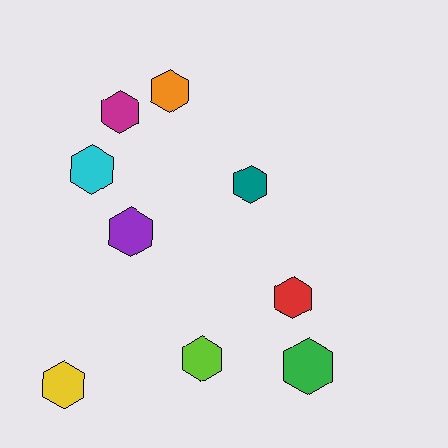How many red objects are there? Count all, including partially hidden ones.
There is 1 red object.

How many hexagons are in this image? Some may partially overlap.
There are 9 hexagons.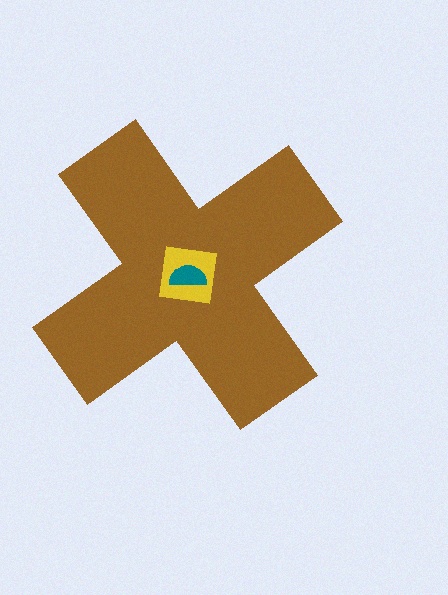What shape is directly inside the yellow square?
The teal semicircle.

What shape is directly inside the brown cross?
The yellow square.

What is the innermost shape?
The teal semicircle.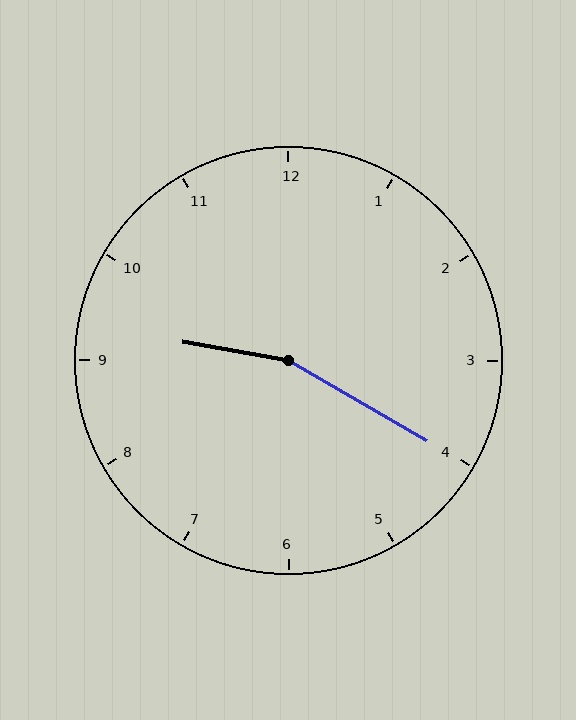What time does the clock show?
9:20.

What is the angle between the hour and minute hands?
Approximately 160 degrees.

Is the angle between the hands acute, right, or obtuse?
It is obtuse.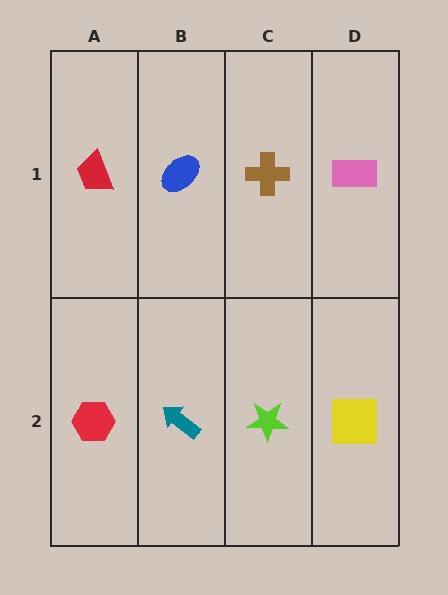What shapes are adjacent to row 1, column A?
A red hexagon (row 2, column A), a blue ellipse (row 1, column B).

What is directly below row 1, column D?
A yellow square.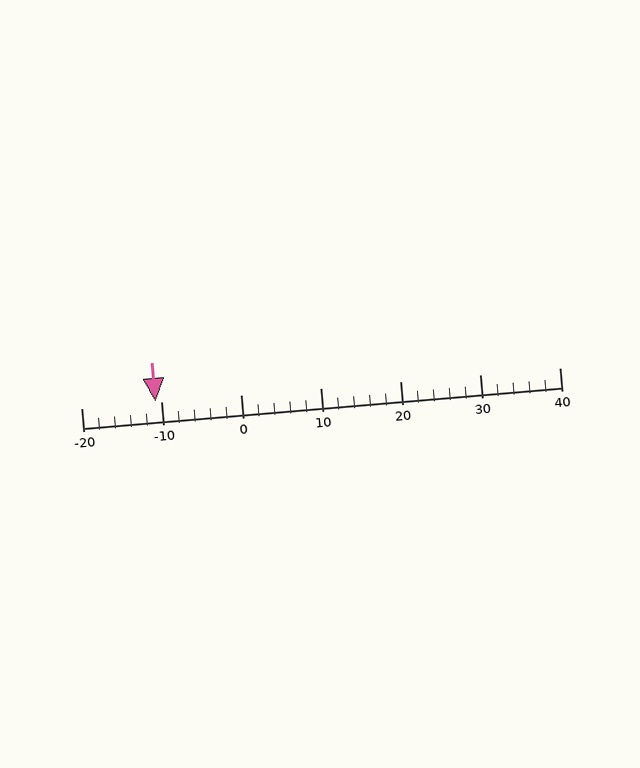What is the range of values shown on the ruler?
The ruler shows values from -20 to 40.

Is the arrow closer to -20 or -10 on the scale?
The arrow is closer to -10.